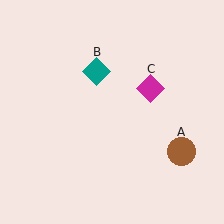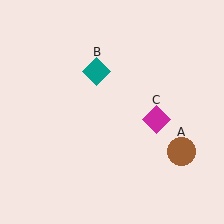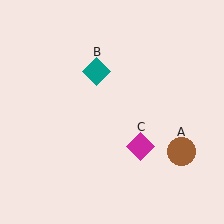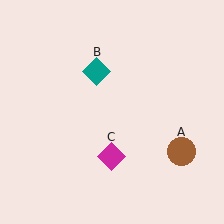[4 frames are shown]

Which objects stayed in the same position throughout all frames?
Brown circle (object A) and teal diamond (object B) remained stationary.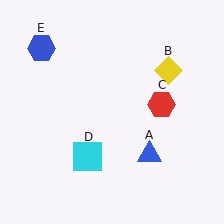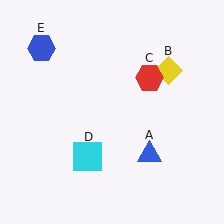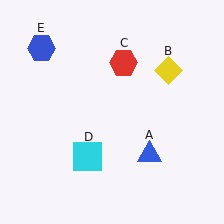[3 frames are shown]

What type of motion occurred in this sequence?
The red hexagon (object C) rotated counterclockwise around the center of the scene.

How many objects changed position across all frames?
1 object changed position: red hexagon (object C).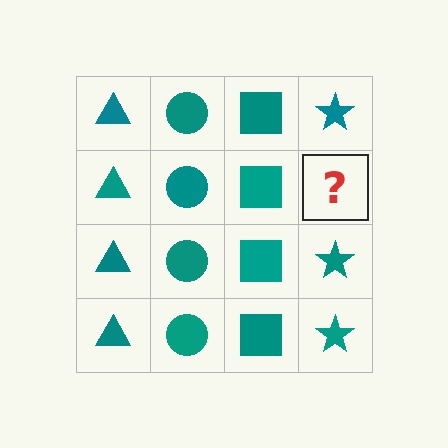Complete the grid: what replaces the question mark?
The question mark should be replaced with a teal star.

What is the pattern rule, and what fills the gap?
The rule is that each column has a consistent shape. The gap should be filled with a teal star.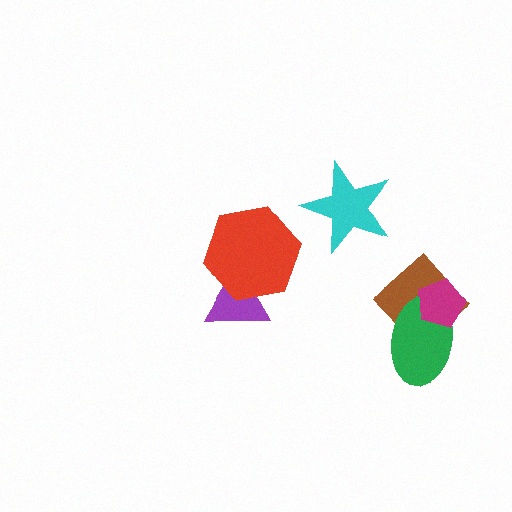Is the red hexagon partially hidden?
No, no other shape covers it.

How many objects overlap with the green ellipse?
2 objects overlap with the green ellipse.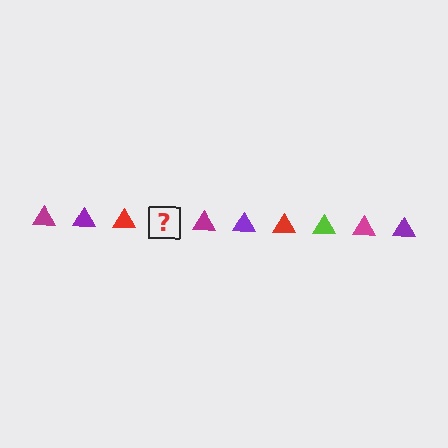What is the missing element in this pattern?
The missing element is a lime triangle.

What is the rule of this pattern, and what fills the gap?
The rule is that the pattern cycles through magenta, purple, red, lime triangles. The gap should be filled with a lime triangle.